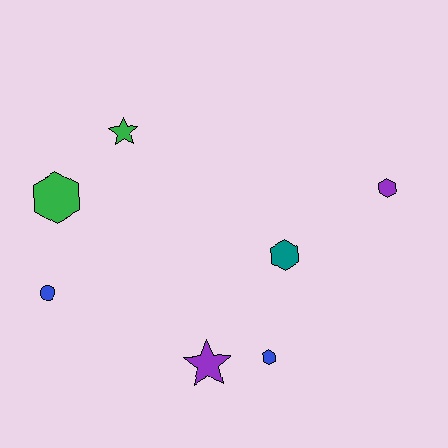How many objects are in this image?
There are 7 objects.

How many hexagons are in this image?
There are 4 hexagons.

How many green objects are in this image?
There are 2 green objects.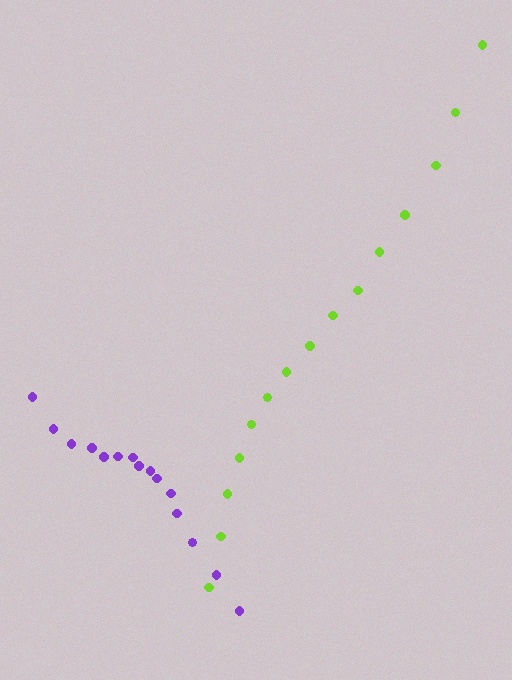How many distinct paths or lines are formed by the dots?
There are 2 distinct paths.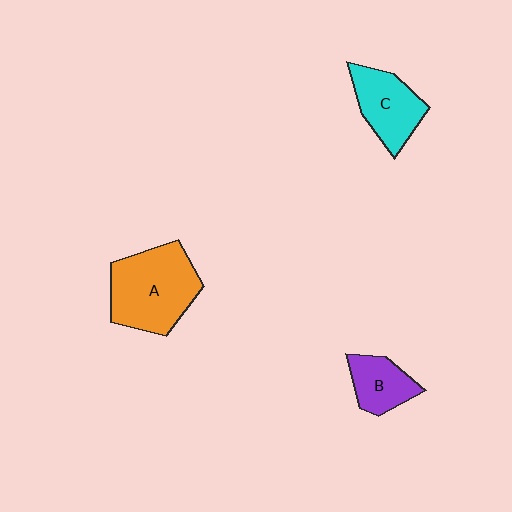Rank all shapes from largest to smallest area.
From largest to smallest: A (orange), C (cyan), B (purple).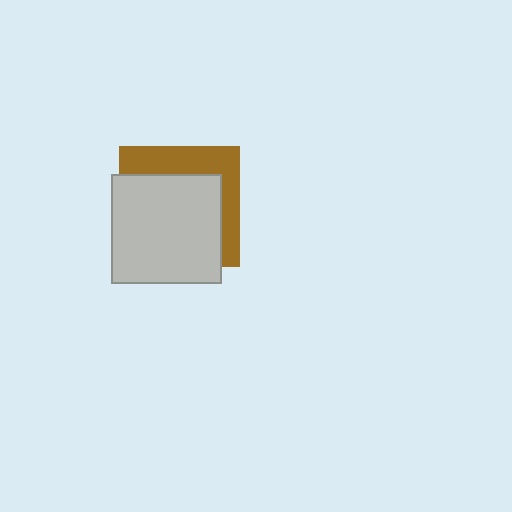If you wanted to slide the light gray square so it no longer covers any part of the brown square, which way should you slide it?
Slide it toward the lower-left — that is the most direct way to separate the two shapes.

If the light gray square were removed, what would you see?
You would see the complete brown square.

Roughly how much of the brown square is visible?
A small part of it is visible (roughly 35%).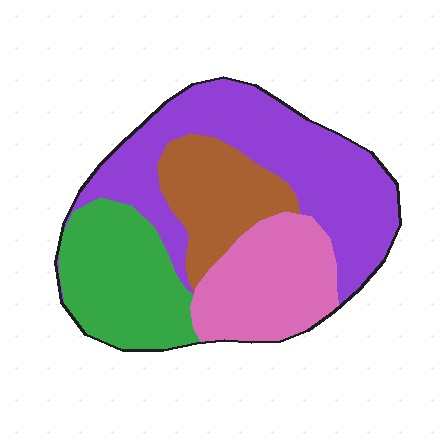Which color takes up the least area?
Brown, at roughly 15%.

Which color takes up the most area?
Purple, at roughly 40%.